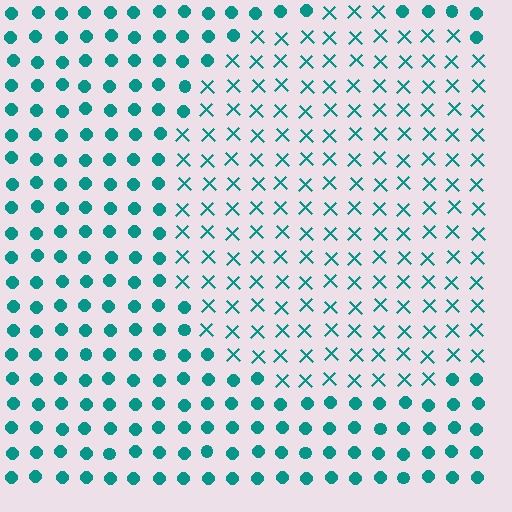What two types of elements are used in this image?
The image uses X marks inside the circle region and circles outside it.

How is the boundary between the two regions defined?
The boundary is defined by a change in element shape: X marks inside vs. circles outside. All elements share the same color and spacing.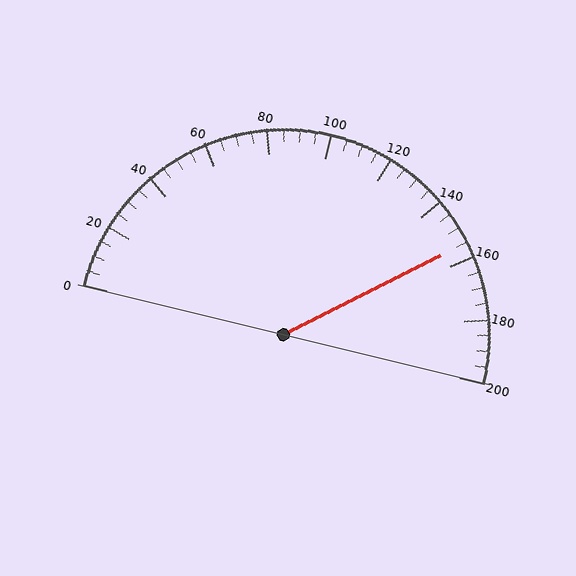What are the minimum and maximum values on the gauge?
The gauge ranges from 0 to 200.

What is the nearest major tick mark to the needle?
The nearest major tick mark is 160.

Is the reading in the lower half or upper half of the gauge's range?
The reading is in the upper half of the range (0 to 200).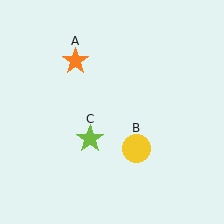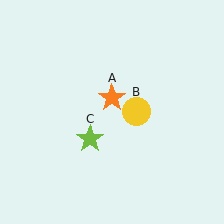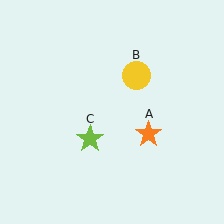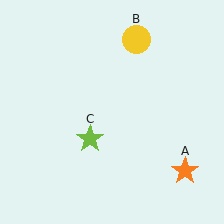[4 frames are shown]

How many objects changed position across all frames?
2 objects changed position: orange star (object A), yellow circle (object B).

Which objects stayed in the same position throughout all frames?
Lime star (object C) remained stationary.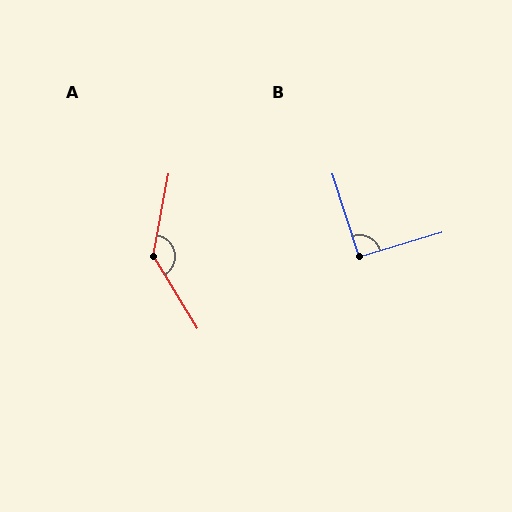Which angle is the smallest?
B, at approximately 92 degrees.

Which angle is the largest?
A, at approximately 138 degrees.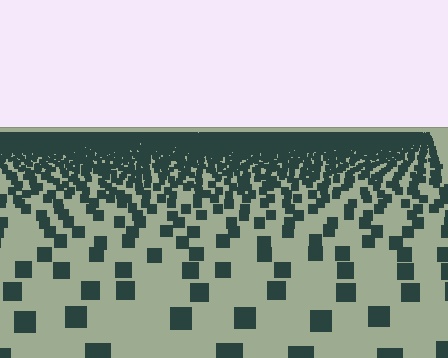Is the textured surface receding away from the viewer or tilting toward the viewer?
The surface is receding away from the viewer. Texture elements get smaller and denser toward the top.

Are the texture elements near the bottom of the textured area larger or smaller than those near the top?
Larger. Near the bottom, elements are closer to the viewer and appear at a bigger on-screen size.